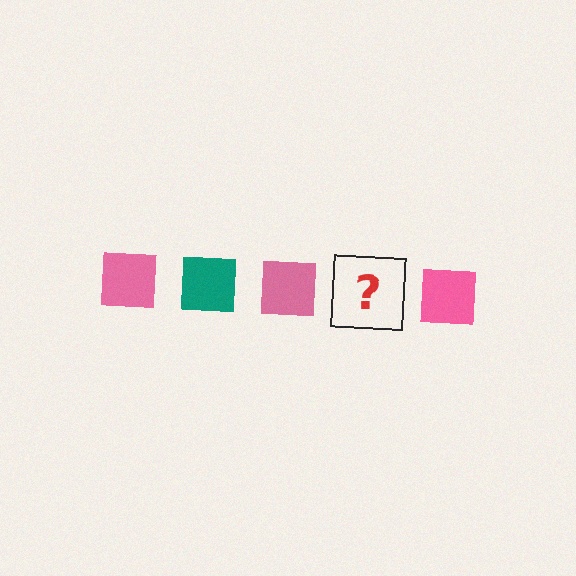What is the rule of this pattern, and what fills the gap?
The rule is that the pattern cycles through pink, teal squares. The gap should be filled with a teal square.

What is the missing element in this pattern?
The missing element is a teal square.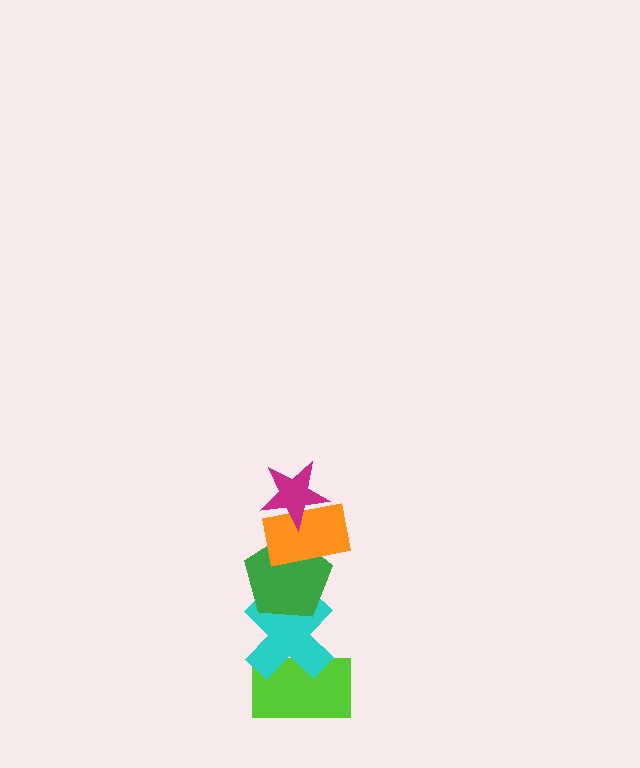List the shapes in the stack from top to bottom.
From top to bottom: the magenta star, the orange rectangle, the green pentagon, the cyan cross, the lime rectangle.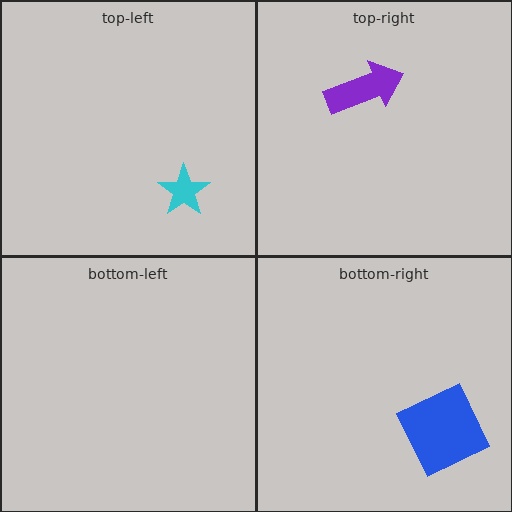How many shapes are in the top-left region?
1.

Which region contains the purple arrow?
The top-right region.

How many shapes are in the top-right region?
1.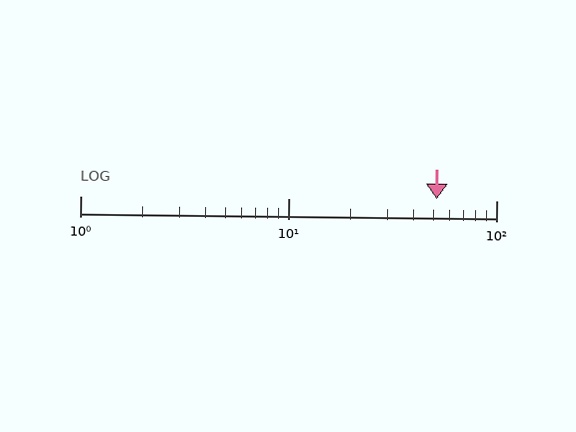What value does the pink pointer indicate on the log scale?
The pointer indicates approximately 52.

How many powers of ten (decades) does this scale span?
The scale spans 2 decades, from 1 to 100.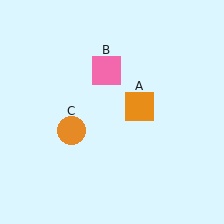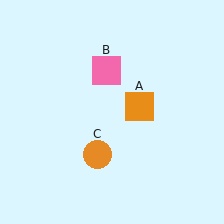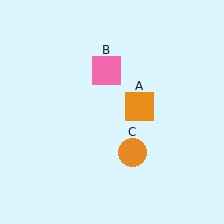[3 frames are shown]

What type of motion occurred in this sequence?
The orange circle (object C) rotated counterclockwise around the center of the scene.